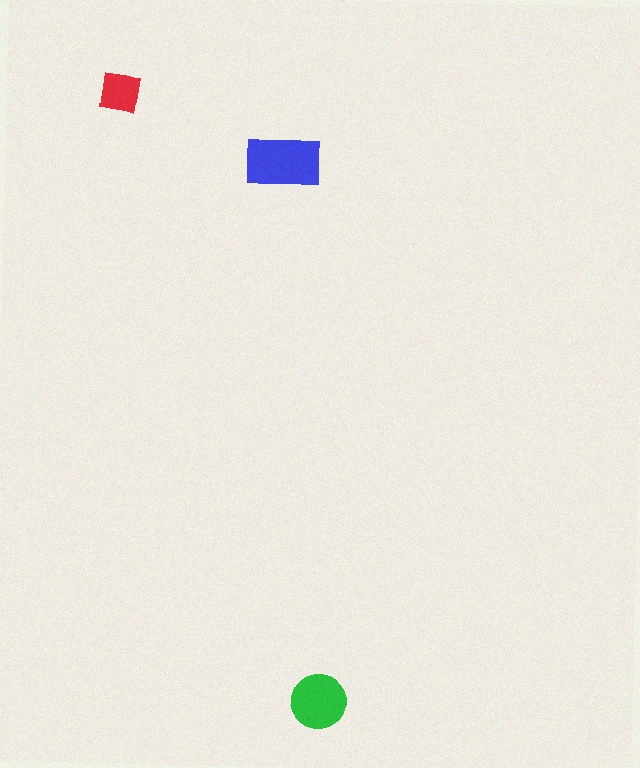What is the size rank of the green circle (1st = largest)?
2nd.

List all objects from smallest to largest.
The red square, the green circle, the blue rectangle.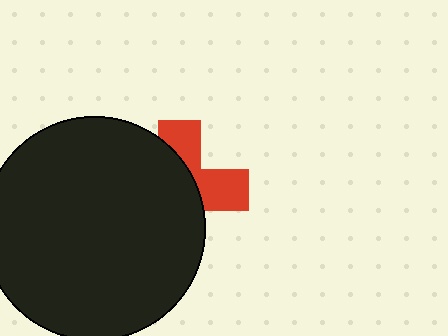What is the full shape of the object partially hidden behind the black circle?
The partially hidden object is a red cross.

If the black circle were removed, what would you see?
You would see the complete red cross.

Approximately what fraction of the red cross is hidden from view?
Roughly 63% of the red cross is hidden behind the black circle.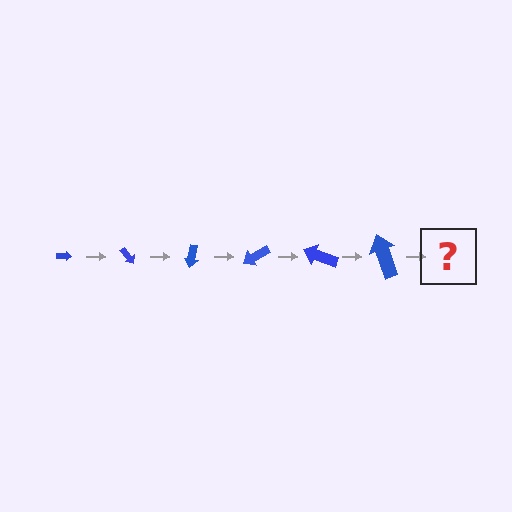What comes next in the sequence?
The next element should be an arrow, larger than the previous one and rotated 300 degrees from the start.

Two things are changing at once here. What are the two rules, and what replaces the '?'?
The two rules are that the arrow grows larger each step and it rotates 50 degrees each step. The '?' should be an arrow, larger than the previous one and rotated 300 degrees from the start.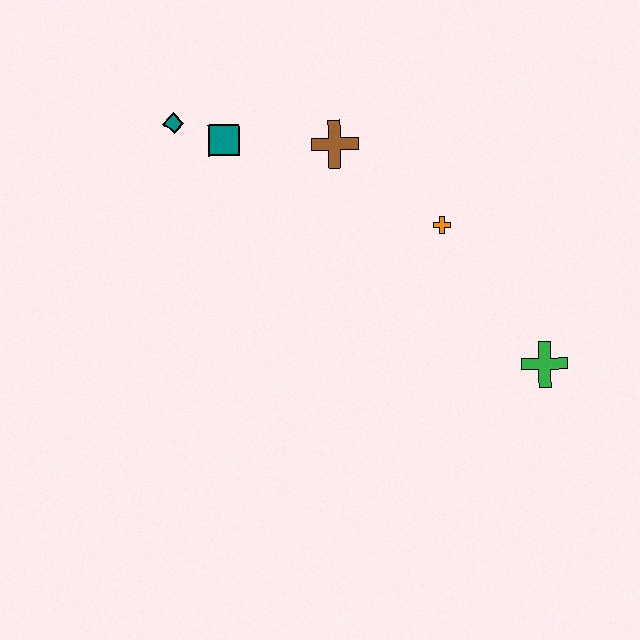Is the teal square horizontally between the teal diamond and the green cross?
Yes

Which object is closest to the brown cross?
The teal square is closest to the brown cross.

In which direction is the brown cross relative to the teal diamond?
The brown cross is to the right of the teal diamond.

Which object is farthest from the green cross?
The teal diamond is farthest from the green cross.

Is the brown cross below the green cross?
No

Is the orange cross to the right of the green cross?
No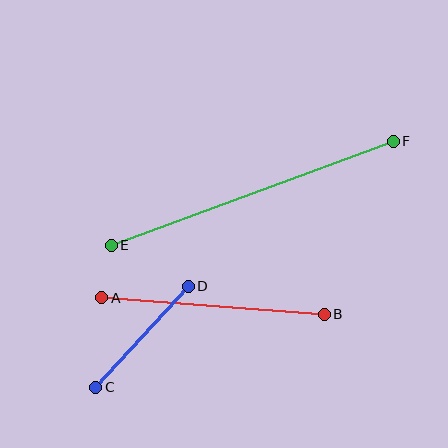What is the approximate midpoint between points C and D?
The midpoint is at approximately (142, 337) pixels.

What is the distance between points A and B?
The distance is approximately 223 pixels.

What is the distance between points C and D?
The distance is approximately 137 pixels.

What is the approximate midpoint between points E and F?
The midpoint is at approximately (252, 193) pixels.